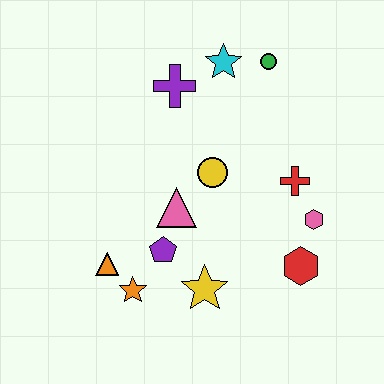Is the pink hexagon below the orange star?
No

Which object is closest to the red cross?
The pink hexagon is closest to the red cross.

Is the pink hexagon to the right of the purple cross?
Yes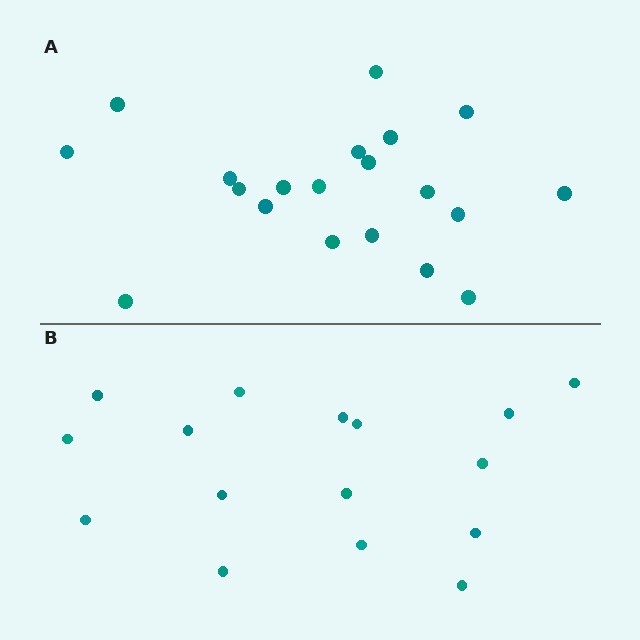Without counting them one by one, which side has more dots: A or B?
Region A (the top region) has more dots.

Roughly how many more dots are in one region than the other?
Region A has about 4 more dots than region B.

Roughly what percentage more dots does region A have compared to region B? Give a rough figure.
About 25% more.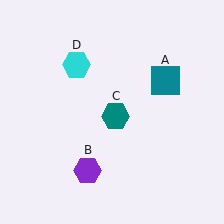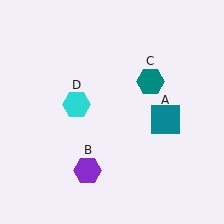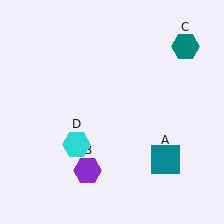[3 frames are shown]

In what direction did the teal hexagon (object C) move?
The teal hexagon (object C) moved up and to the right.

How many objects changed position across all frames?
3 objects changed position: teal square (object A), teal hexagon (object C), cyan hexagon (object D).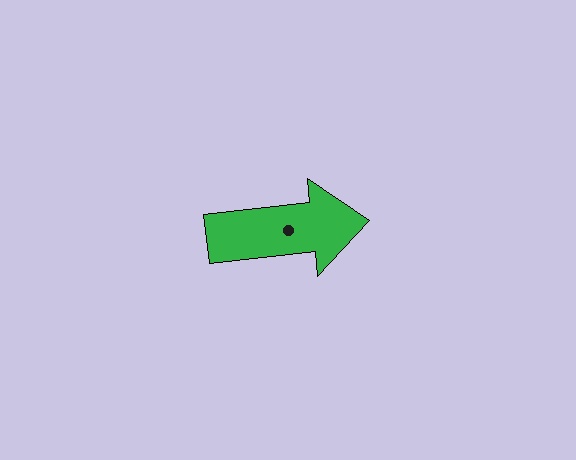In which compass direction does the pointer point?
East.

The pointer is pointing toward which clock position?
Roughly 3 o'clock.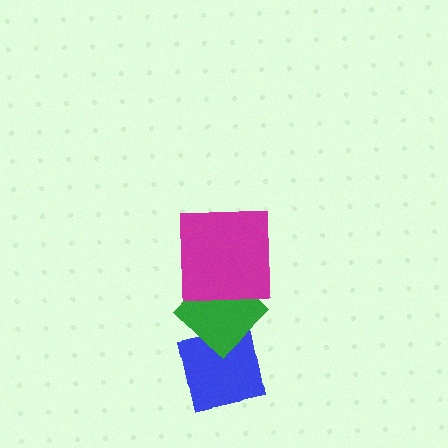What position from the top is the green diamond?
The green diamond is 2nd from the top.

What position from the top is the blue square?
The blue square is 3rd from the top.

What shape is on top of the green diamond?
The magenta square is on top of the green diamond.